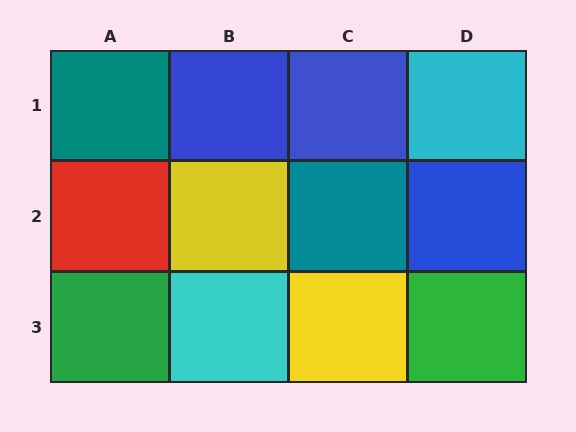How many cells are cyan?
2 cells are cyan.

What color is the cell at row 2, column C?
Teal.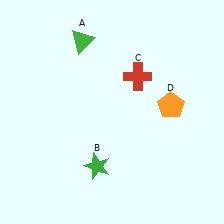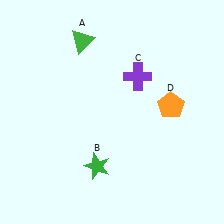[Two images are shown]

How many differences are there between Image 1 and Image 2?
There is 1 difference between the two images.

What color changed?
The cross (C) changed from red in Image 1 to purple in Image 2.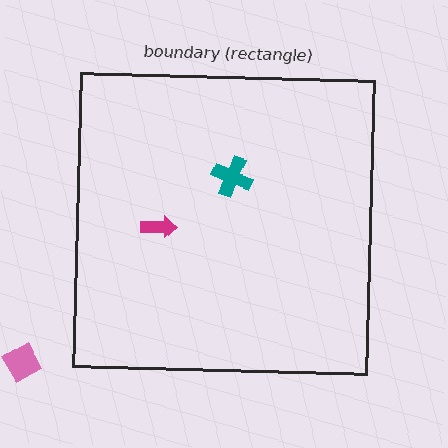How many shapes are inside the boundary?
2 inside, 1 outside.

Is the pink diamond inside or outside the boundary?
Outside.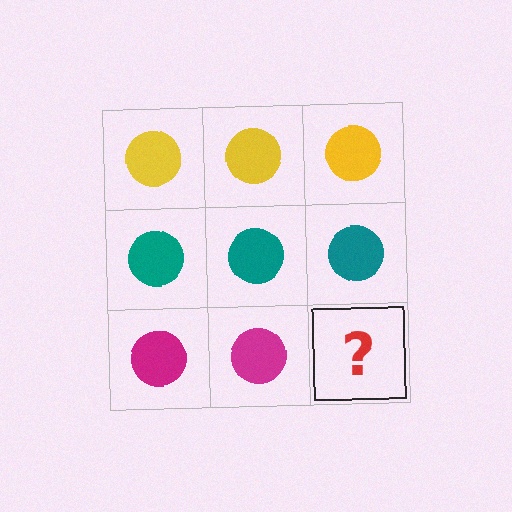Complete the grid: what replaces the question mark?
The question mark should be replaced with a magenta circle.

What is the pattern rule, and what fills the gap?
The rule is that each row has a consistent color. The gap should be filled with a magenta circle.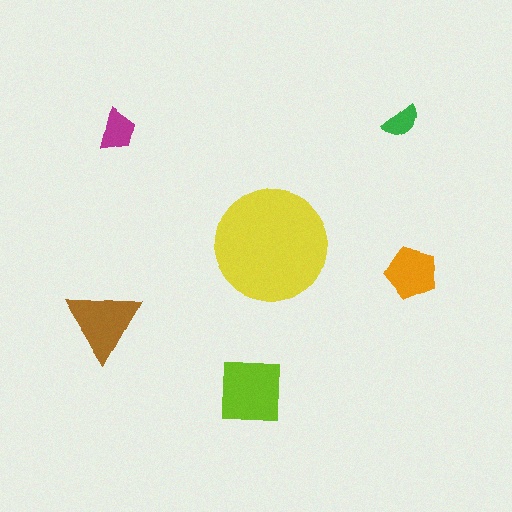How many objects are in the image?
There are 6 objects in the image.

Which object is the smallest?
The green semicircle.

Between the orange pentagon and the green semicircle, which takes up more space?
The orange pentagon.